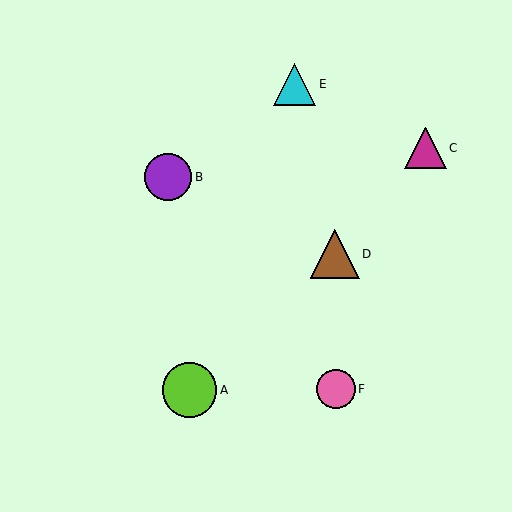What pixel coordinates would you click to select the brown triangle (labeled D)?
Click at (335, 254) to select the brown triangle D.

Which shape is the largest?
The lime circle (labeled A) is the largest.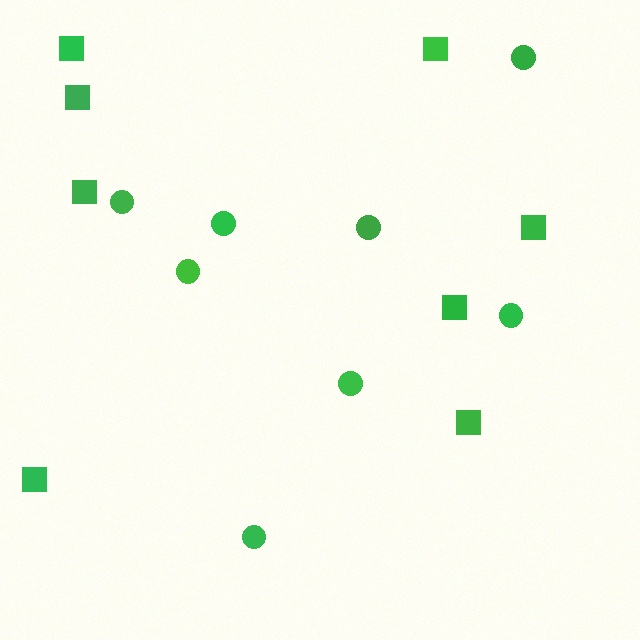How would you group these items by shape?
There are 2 groups: one group of circles (8) and one group of squares (8).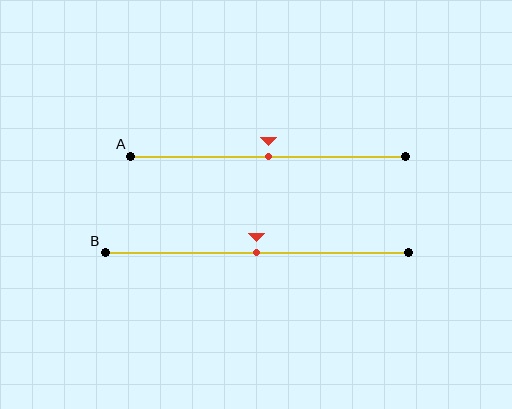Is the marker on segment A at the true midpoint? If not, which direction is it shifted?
Yes, the marker on segment A is at the true midpoint.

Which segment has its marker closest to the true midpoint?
Segment A has its marker closest to the true midpoint.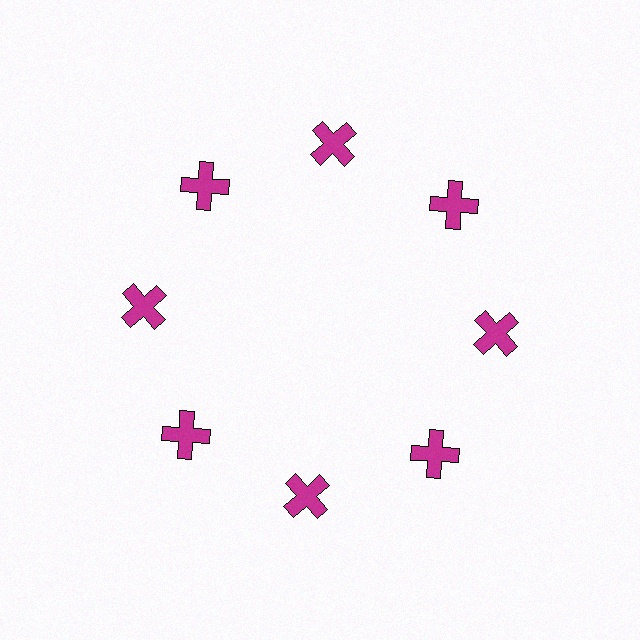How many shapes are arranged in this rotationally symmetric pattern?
There are 8 shapes, arranged in 8 groups of 1.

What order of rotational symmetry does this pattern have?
This pattern has 8-fold rotational symmetry.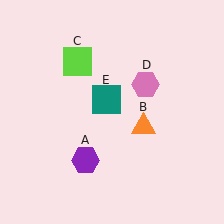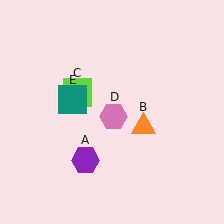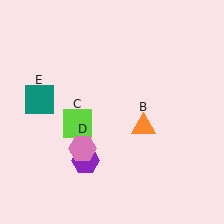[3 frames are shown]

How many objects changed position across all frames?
3 objects changed position: lime square (object C), pink hexagon (object D), teal square (object E).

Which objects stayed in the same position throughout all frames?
Purple hexagon (object A) and orange triangle (object B) remained stationary.